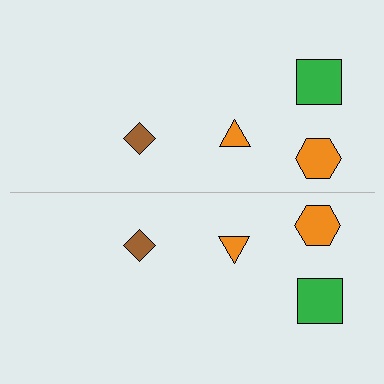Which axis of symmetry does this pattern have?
The pattern has a horizontal axis of symmetry running through the center of the image.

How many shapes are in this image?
There are 8 shapes in this image.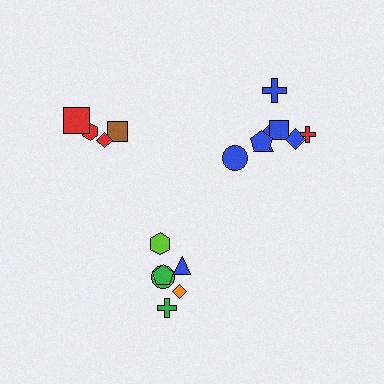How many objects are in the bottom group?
There are 6 objects.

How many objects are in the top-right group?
There are 8 objects.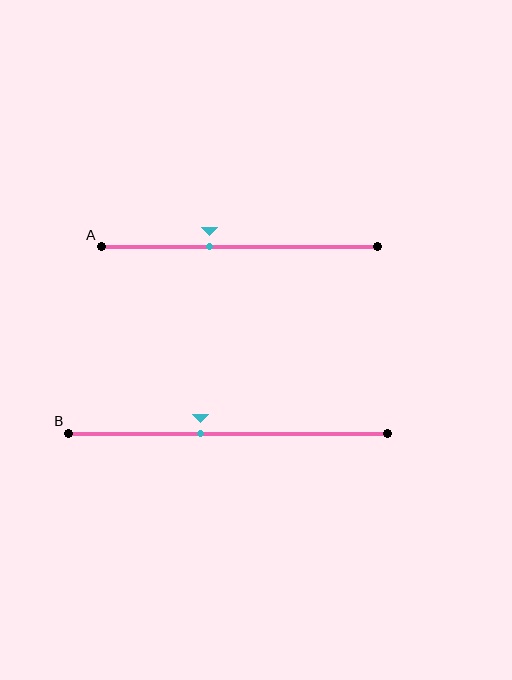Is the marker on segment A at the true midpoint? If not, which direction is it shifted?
No, the marker on segment A is shifted to the left by about 11% of the segment length.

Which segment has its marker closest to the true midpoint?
Segment B has its marker closest to the true midpoint.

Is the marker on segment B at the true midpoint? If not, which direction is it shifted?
No, the marker on segment B is shifted to the left by about 9% of the segment length.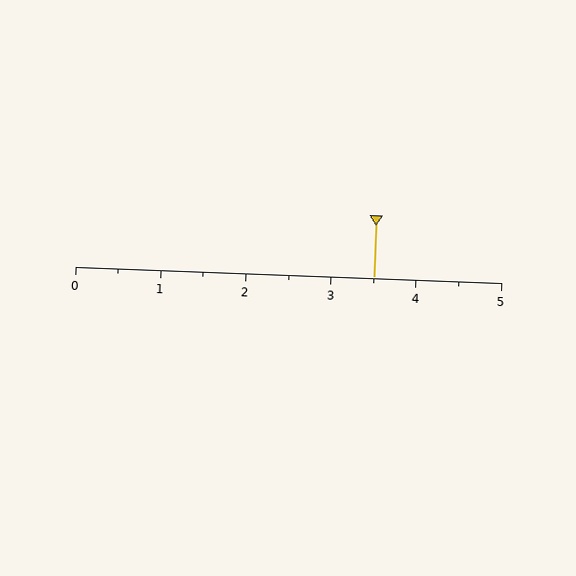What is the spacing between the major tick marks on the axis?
The major ticks are spaced 1 apart.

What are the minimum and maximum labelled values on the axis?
The axis runs from 0 to 5.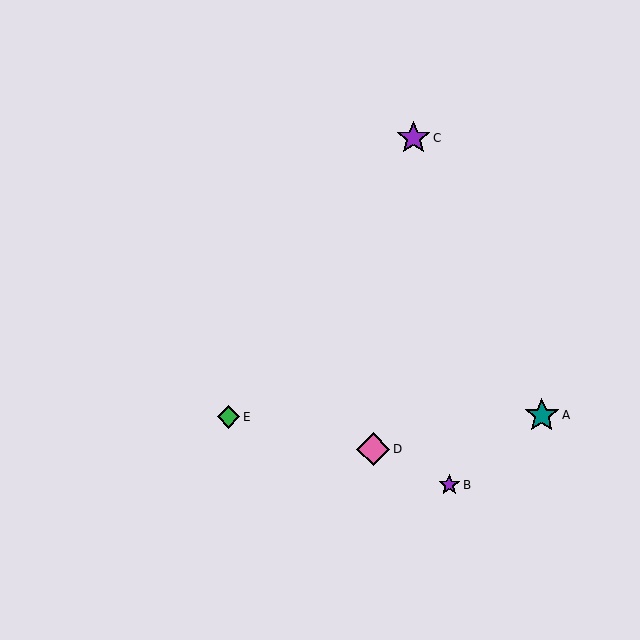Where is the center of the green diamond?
The center of the green diamond is at (229, 417).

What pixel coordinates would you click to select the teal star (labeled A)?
Click at (542, 415) to select the teal star A.